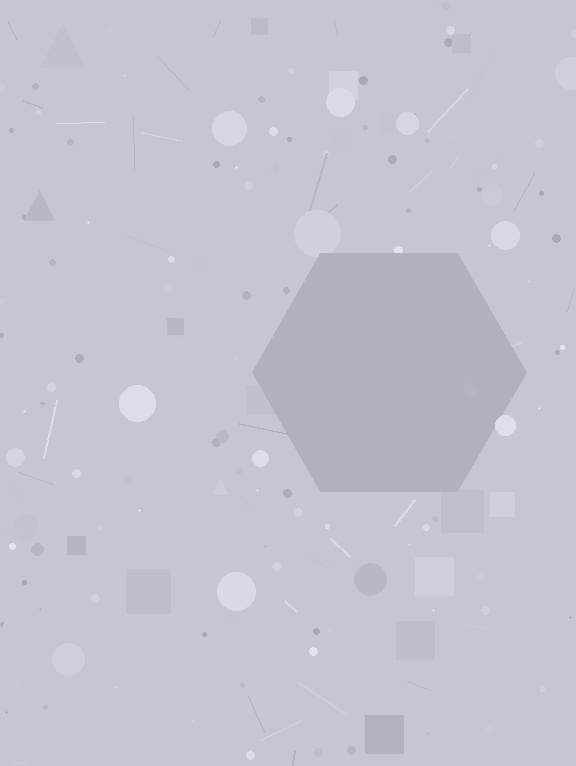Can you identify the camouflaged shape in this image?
The camouflaged shape is a hexagon.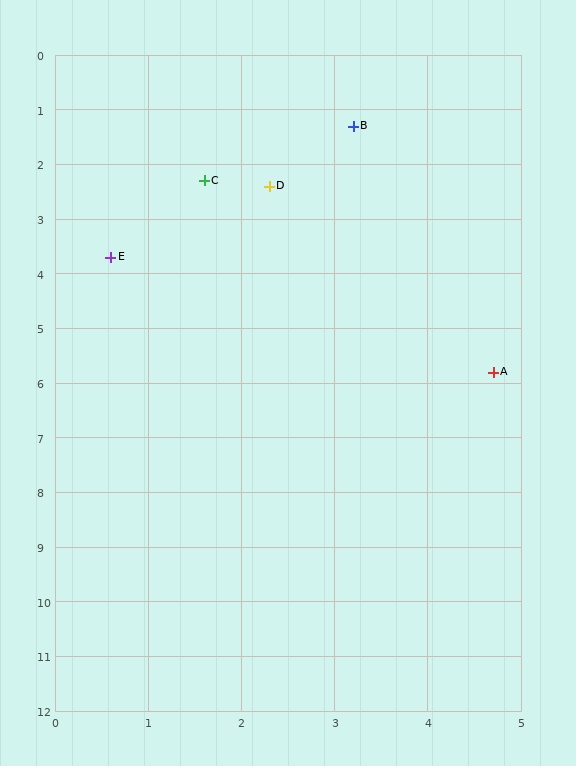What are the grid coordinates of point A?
Point A is at approximately (4.7, 5.8).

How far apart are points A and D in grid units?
Points A and D are about 4.2 grid units apart.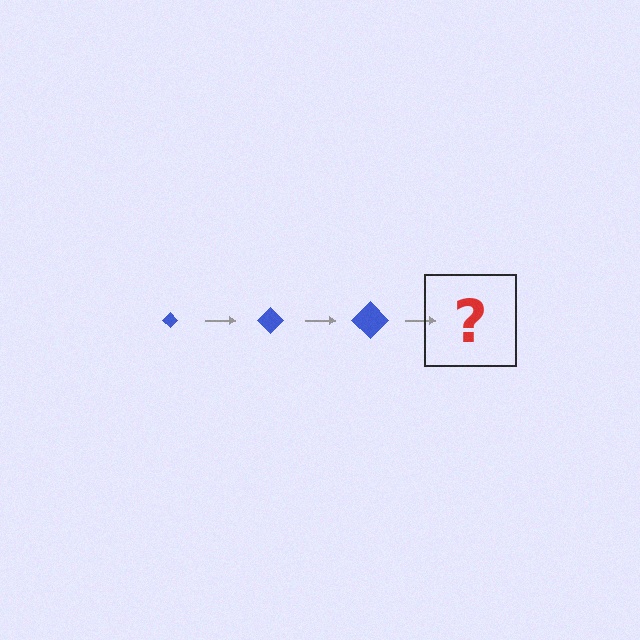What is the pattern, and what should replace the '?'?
The pattern is that the diamond gets progressively larger each step. The '?' should be a blue diamond, larger than the previous one.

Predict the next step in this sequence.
The next step is a blue diamond, larger than the previous one.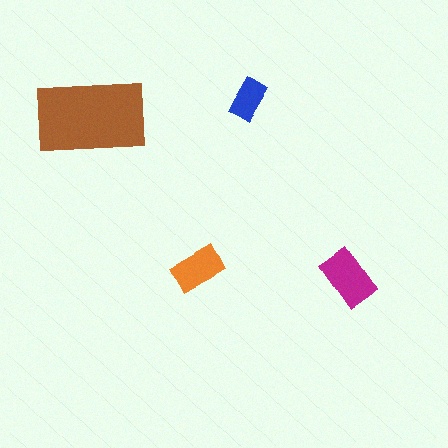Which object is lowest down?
The magenta rectangle is bottommost.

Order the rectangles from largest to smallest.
the brown one, the magenta one, the orange one, the blue one.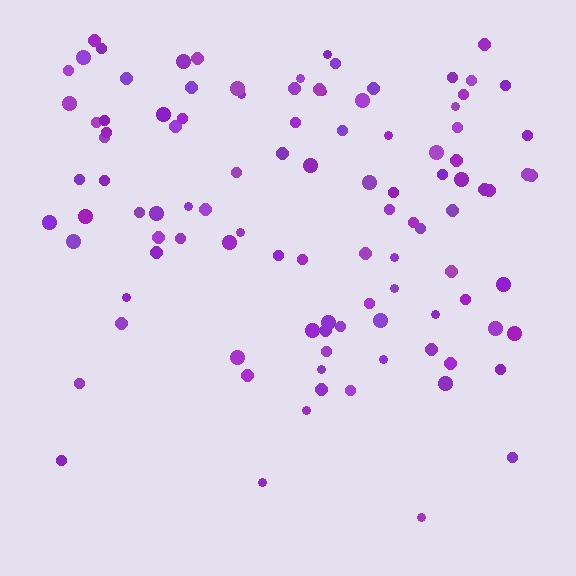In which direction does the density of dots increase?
From bottom to top, with the top side densest.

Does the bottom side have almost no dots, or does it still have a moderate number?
Still a moderate number, just noticeably fewer than the top.